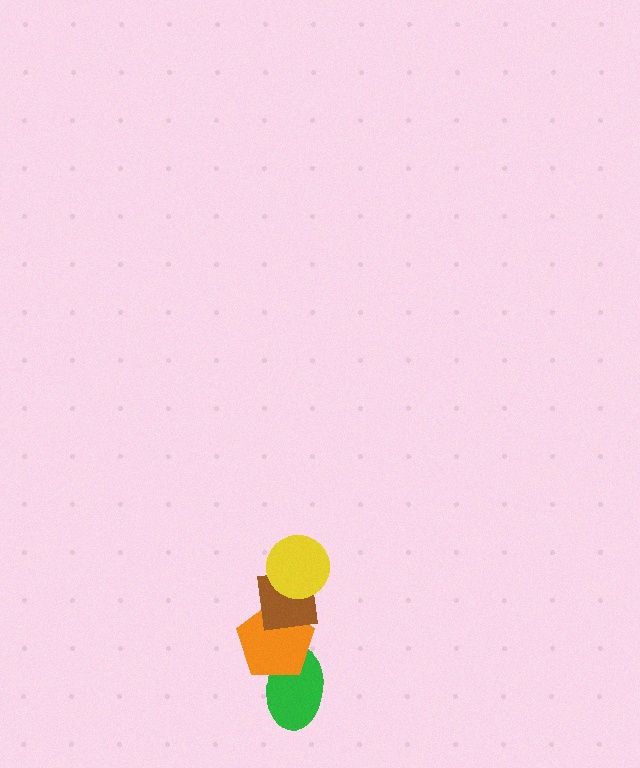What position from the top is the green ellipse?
The green ellipse is 4th from the top.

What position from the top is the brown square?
The brown square is 2nd from the top.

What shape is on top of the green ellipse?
The orange pentagon is on top of the green ellipse.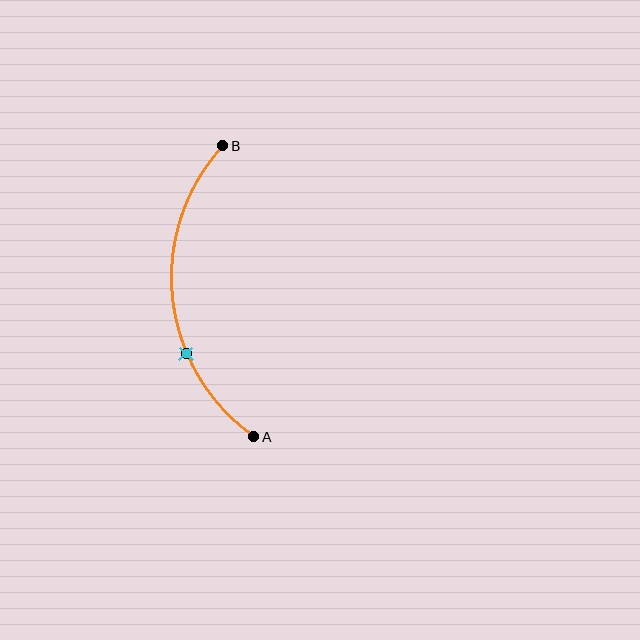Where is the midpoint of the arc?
The arc midpoint is the point on the curve farthest from the straight line joining A and B. It sits to the left of that line.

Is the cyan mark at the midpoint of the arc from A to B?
No. The cyan mark lies on the arc but is closer to endpoint A. The arc midpoint would be at the point on the curve equidistant along the arc from both A and B.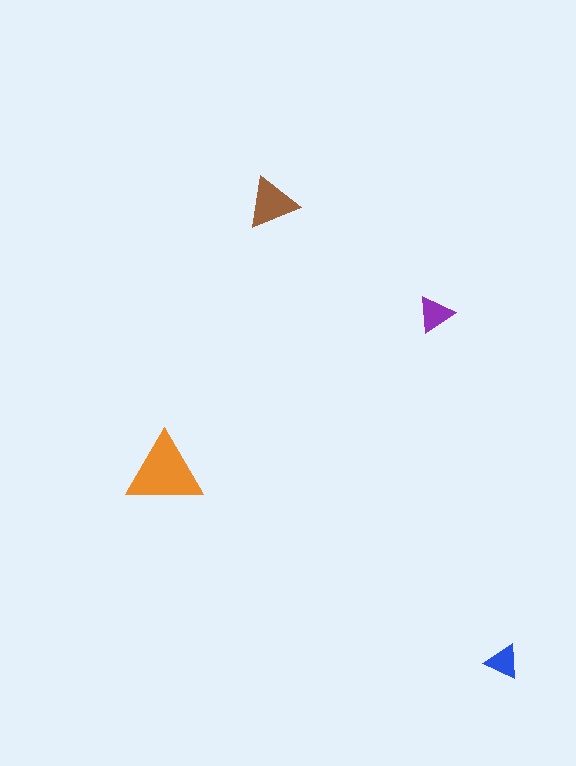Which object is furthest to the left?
The orange triangle is leftmost.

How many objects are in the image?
There are 4 objects in the image.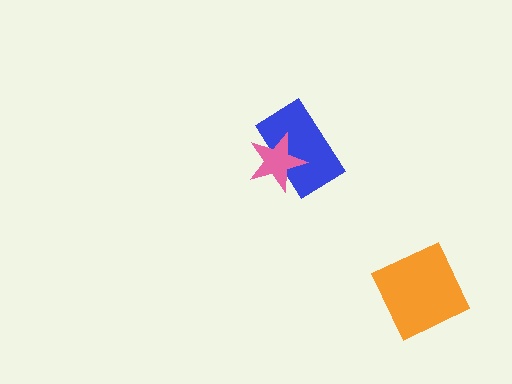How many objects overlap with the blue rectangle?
1 object overlaps with the blue rectangle.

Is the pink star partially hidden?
No, no other shape covers it.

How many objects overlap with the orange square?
0 objects overlap with the orange square.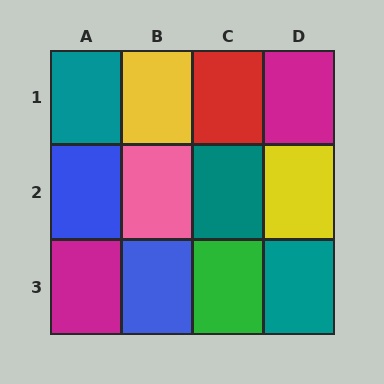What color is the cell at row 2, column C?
Teal.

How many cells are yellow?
2 cells are yellow.